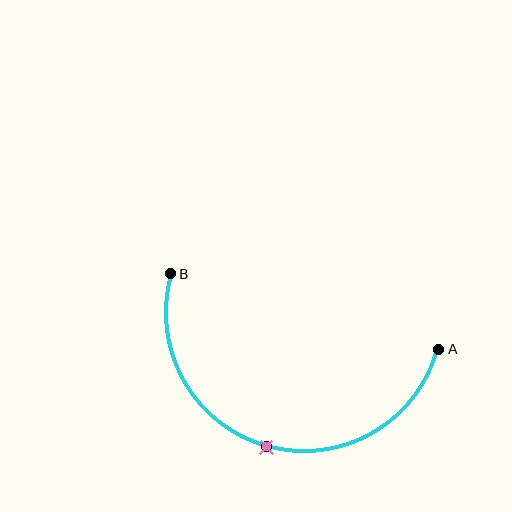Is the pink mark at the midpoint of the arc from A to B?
Yes. The pink mark lies on the arc at equal arc-length from both A and B — it is the arc midpoint.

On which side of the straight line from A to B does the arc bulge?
The arc bulges below the straight line connecting A and B.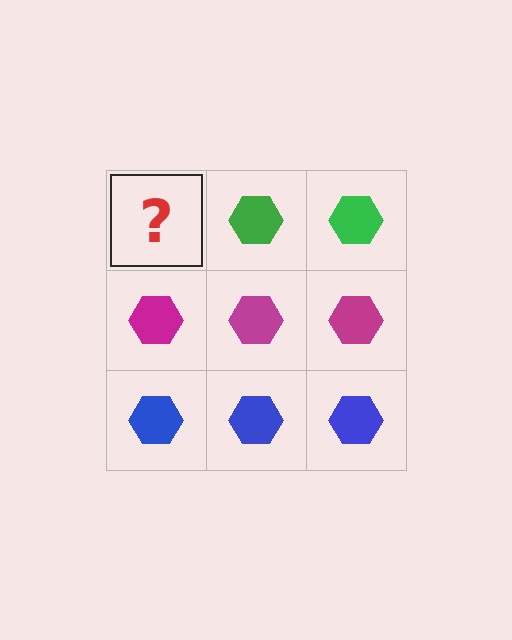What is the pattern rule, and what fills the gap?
The rule is that each row has a consistent color. The gap should be filled with a green hexagon.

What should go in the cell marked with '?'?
The missing cell should contain a green hexagon.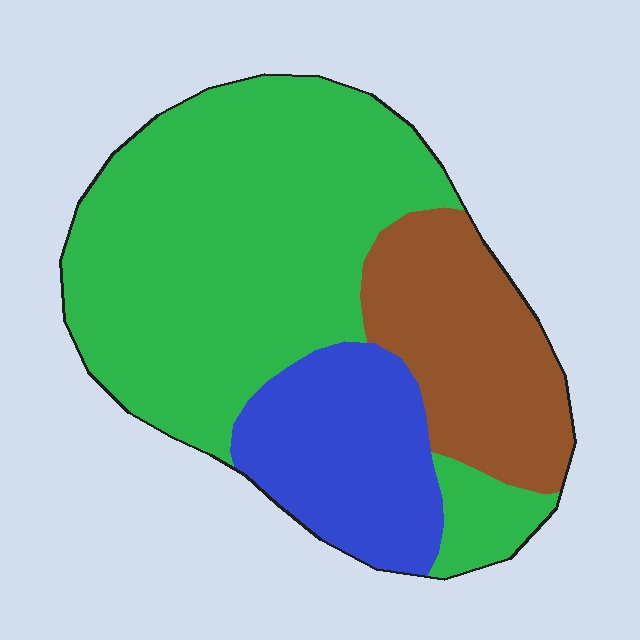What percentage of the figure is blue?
Blue covers about 20% of the figure.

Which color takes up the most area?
Green, at roughly 60%.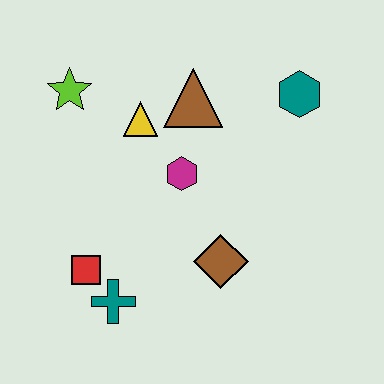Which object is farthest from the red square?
The teal hexagon is farthest from the red square.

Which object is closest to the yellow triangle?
The brown triangle is closest to the yellow triangle.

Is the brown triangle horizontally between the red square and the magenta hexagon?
No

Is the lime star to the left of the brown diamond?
Yes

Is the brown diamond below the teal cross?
No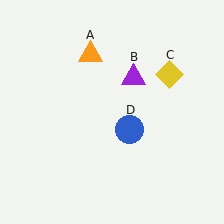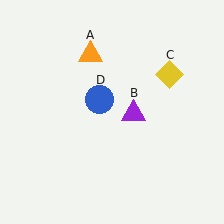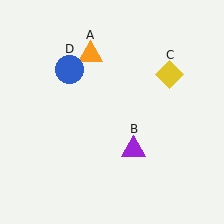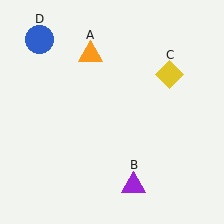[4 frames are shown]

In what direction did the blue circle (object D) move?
The blue circle (object D) moved up and to the left.